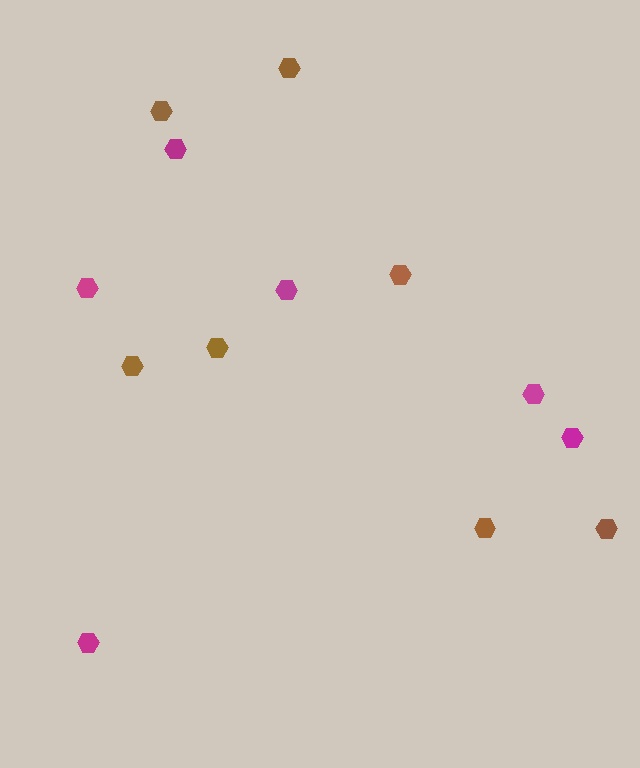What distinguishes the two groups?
There are 2 groups: one group of brown hexagons (7) and one group of magenta hexagons (6).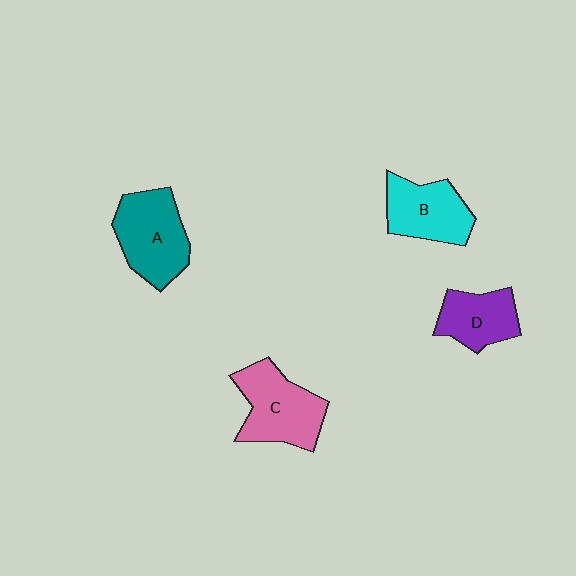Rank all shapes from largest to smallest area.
From largest to smallest: A (teal), C (pink), B (cyan), D (purple).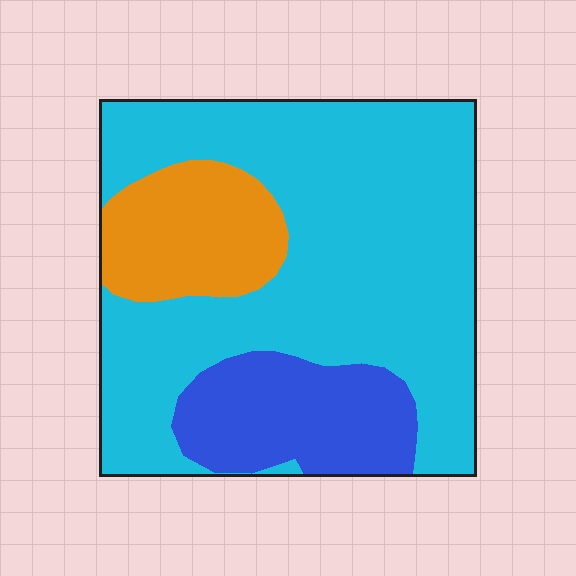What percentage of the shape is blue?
Blue takes up about one sixth (1/6) of the shape.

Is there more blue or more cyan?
Cyan.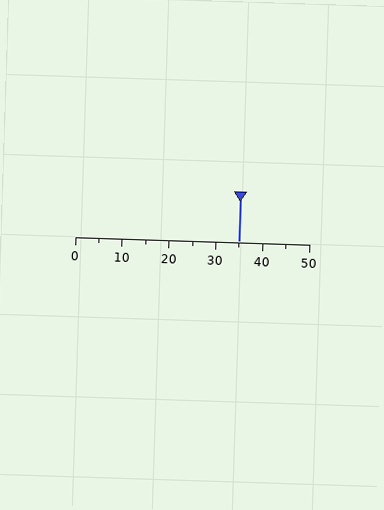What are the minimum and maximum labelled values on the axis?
The axis runs from 0 to 50.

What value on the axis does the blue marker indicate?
The marker indicates approximately 35.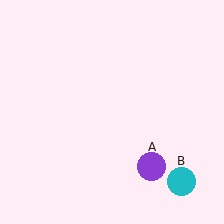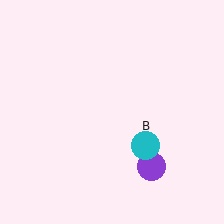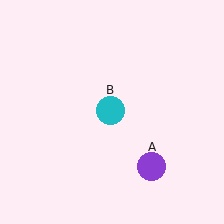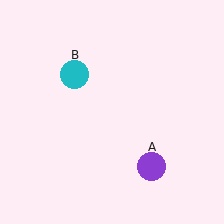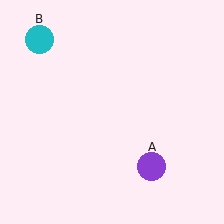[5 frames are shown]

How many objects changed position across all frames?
1 object changed position: cyan circle (object B).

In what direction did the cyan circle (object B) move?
The cyan circle (object B) moved up and to the left.